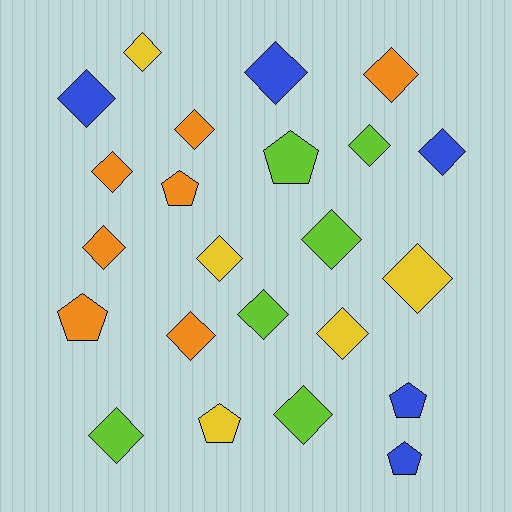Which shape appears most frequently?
Diamond, with 17 objects.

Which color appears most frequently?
Orange, with 7 objects.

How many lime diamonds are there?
There are 5 lime diamonds.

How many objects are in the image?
There are 23 objects.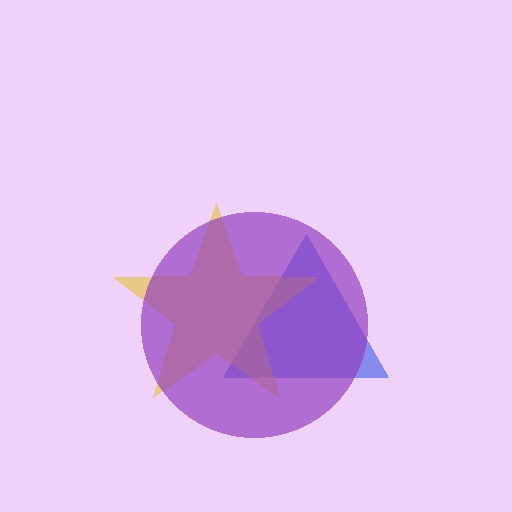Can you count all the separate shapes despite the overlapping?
Yes, there are 3 separate shapes.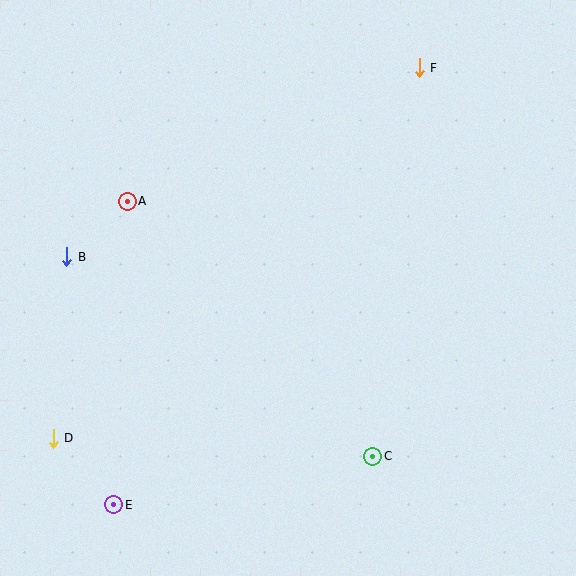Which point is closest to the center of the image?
Point A at (127, 201) is closest to the center.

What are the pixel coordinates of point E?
Point E is at (114, 505).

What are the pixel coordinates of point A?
Point A is at (127, 201).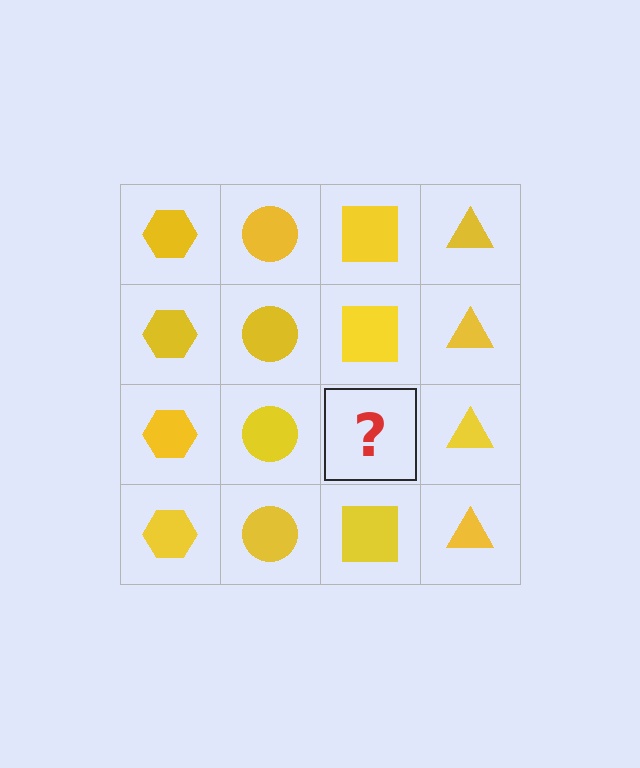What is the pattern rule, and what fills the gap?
The rule is that each column has a consistent shape. The gap should be filled with a yellow square.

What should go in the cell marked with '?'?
The missing cell should contain a yellow square.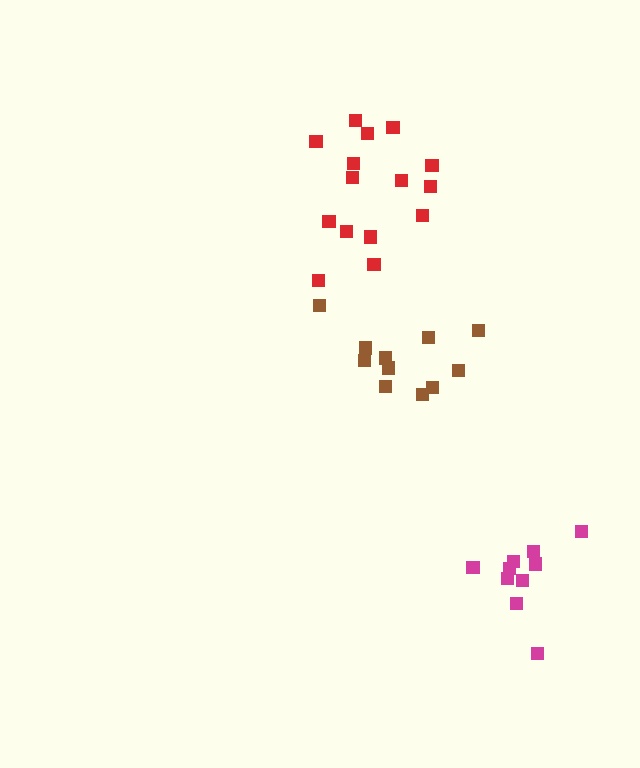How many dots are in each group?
Group 1: 11 dots, Group 2: 15 dots, Group 3: 10 dots (36 total).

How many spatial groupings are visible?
There are 3 spatial groupings.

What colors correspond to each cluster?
The clusters are colored: brown, red, magenta.